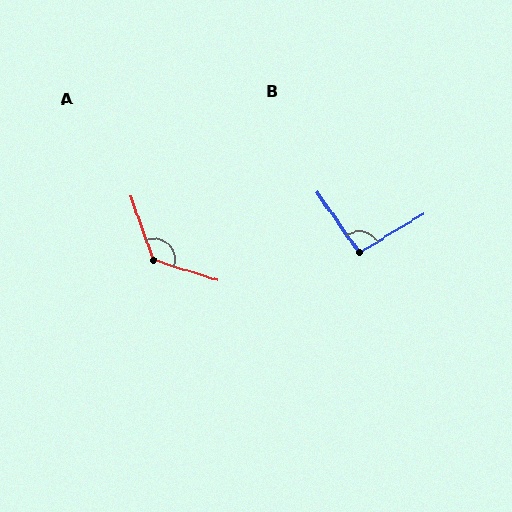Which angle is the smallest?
B, at approximately 94 degrees.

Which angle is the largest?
A, at approximately 128 degrees.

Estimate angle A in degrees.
Approximately 128 degrees.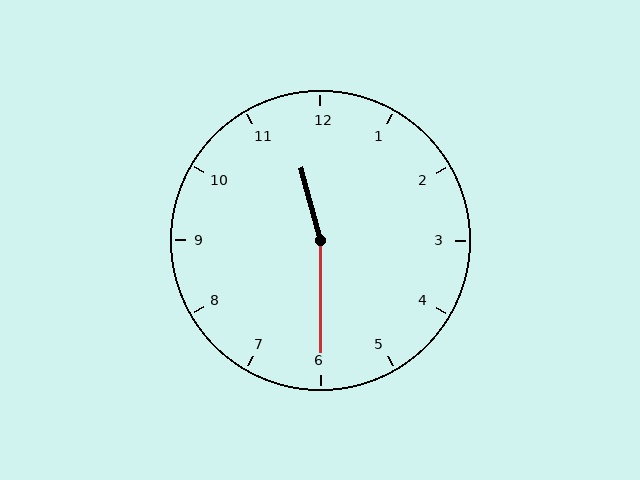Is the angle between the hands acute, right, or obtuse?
It is obtuse.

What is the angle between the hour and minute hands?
Approximately 165 degrees.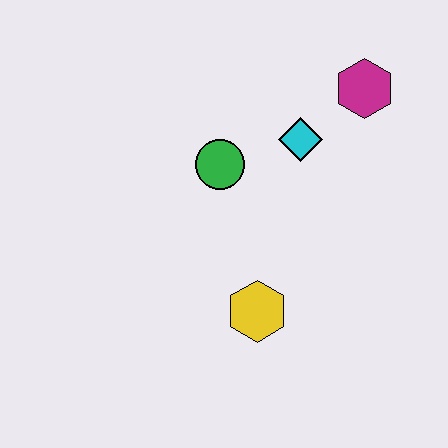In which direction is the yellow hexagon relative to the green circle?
The yellow hexagon is below the green circle.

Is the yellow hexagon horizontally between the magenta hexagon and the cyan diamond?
No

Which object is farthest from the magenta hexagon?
The yellow hexagon is farthest from the magenta hexagon.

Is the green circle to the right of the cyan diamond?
No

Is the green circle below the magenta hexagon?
Yes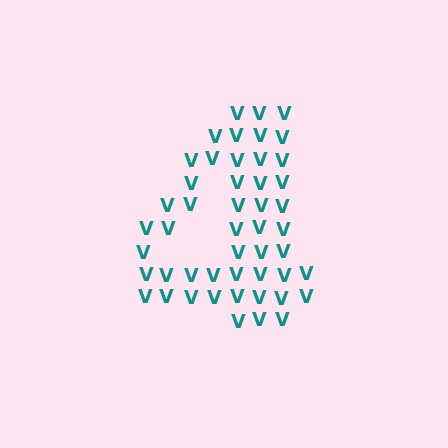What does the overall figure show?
The overall figure shows the digit 4.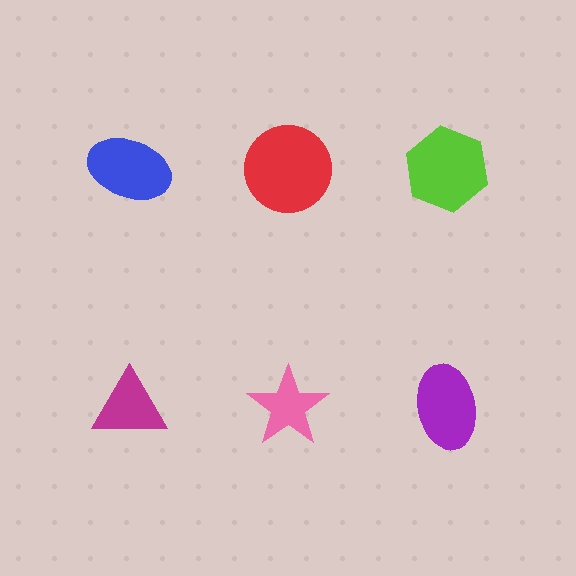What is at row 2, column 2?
A pink star.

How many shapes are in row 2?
3 shapes.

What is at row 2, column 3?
A purple ellipse.